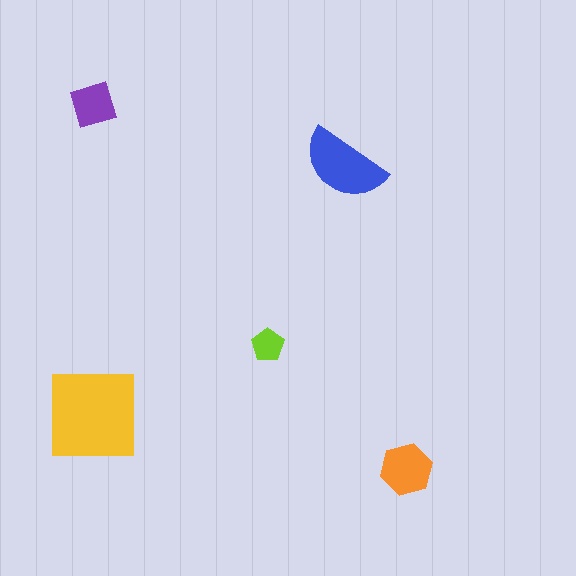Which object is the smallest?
The lime pentagon.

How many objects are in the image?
There are 5 objects in the image.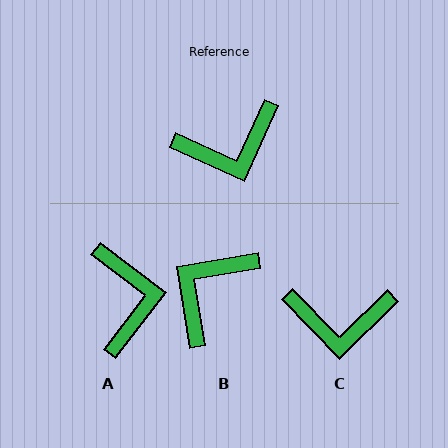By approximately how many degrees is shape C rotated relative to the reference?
Approximately 21 degrees clockwise.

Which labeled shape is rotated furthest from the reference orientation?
B, about 146 degrees away.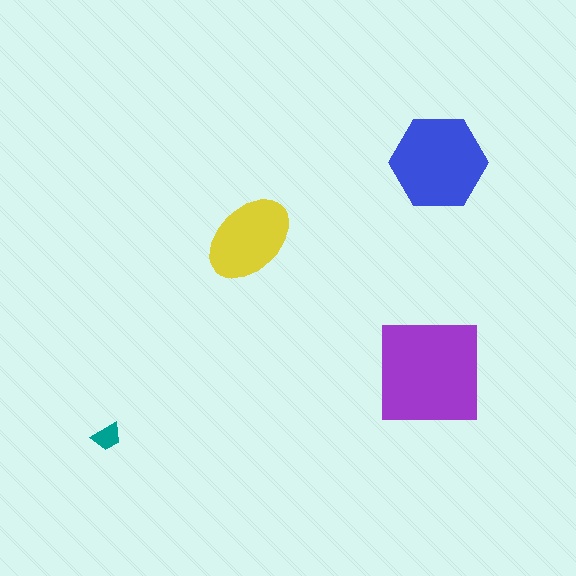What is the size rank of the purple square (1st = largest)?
1st.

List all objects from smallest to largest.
The teal trapezoid, the yellow ellipse, the blue hexagon, the purple square.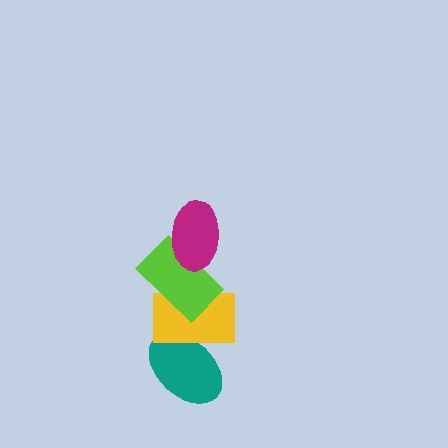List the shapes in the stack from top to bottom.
From top to bottom: the magenta ellipse, the lime rectangle, the yellow rectangle, the teal ellipse.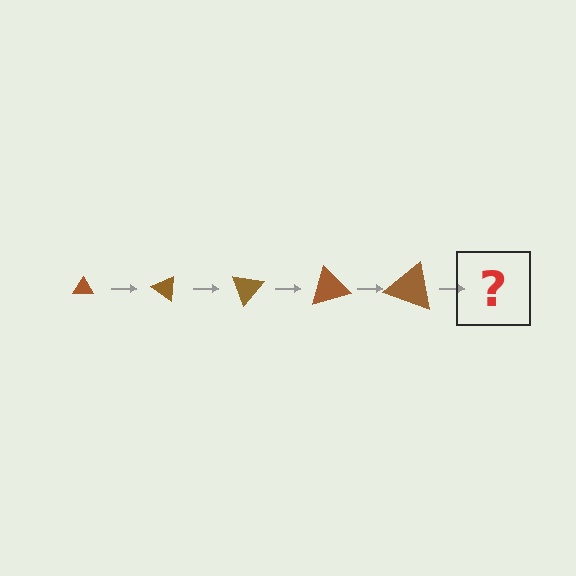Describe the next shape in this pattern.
It should be a triangle, larger than the previous one and rotated 175 degrees from the start.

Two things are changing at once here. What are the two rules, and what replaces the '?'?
The two rules are that the triangle grows larger each step and it rotates 35 degrees each step. The '?' should be a triangle, larger than the previous one and rotated 175 degrees from the start.